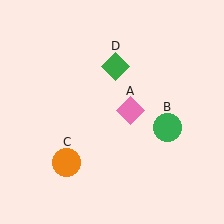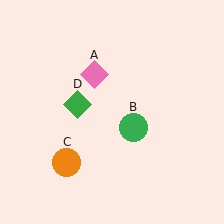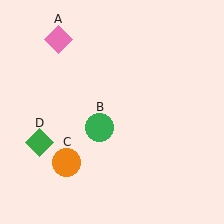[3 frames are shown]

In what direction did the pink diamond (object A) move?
The pink diamond (object A) moved up and to the left.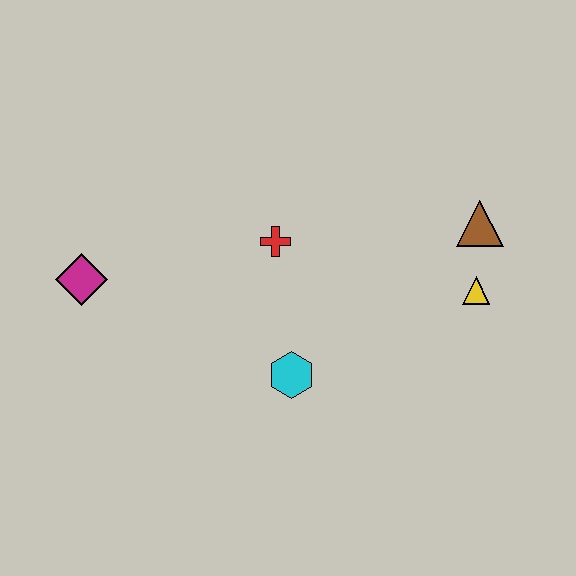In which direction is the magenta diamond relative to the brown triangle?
The magenta diamond is to the left of the brown triangle.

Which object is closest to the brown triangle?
The yellow triangle is closest to the brown triangle.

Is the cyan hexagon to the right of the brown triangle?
No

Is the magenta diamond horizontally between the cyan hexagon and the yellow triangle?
No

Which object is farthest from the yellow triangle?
The magenta diamond is farthest from the yellow triangle.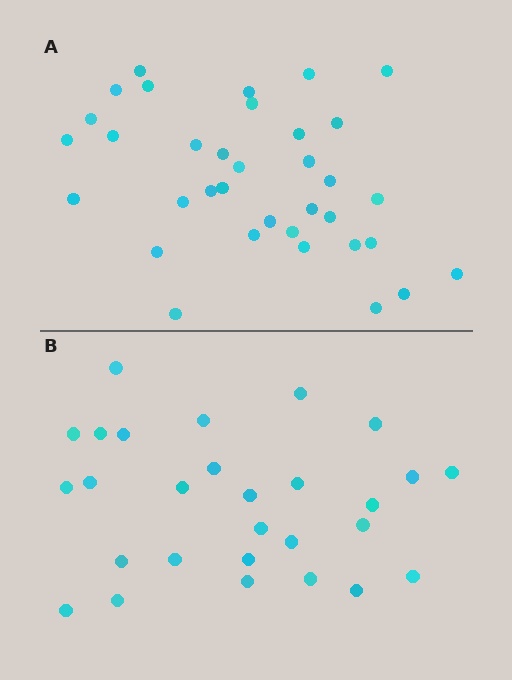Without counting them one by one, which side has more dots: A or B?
Region A (the top region) has more dots.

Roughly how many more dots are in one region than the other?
Region A has roughly 8 or so more dots than region B.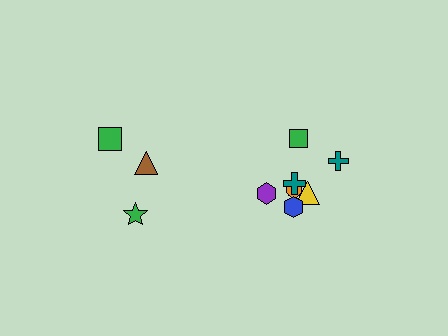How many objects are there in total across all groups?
There are 10 objects.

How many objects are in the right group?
There are 7 objects.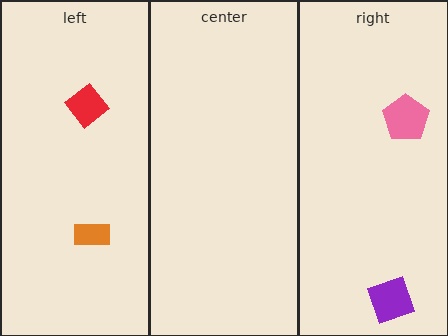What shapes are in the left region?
The orange rectangle, the red diamond.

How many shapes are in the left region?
2.